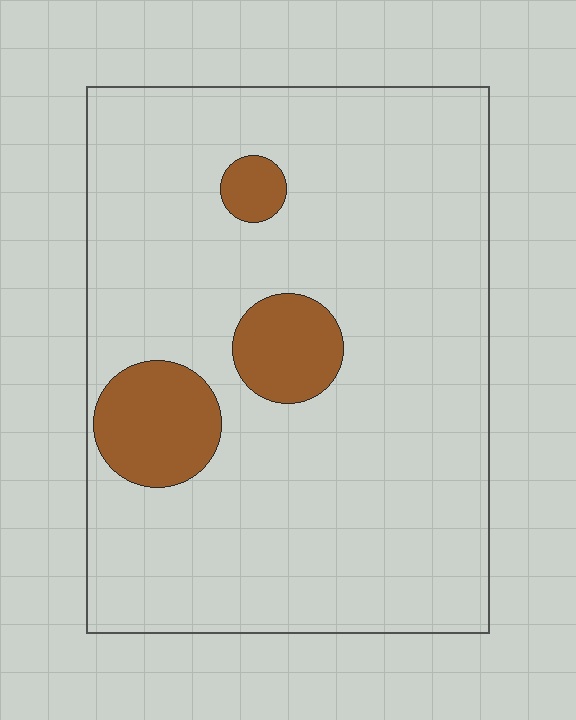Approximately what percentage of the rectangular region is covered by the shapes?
Approximately 10%.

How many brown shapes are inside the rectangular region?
3.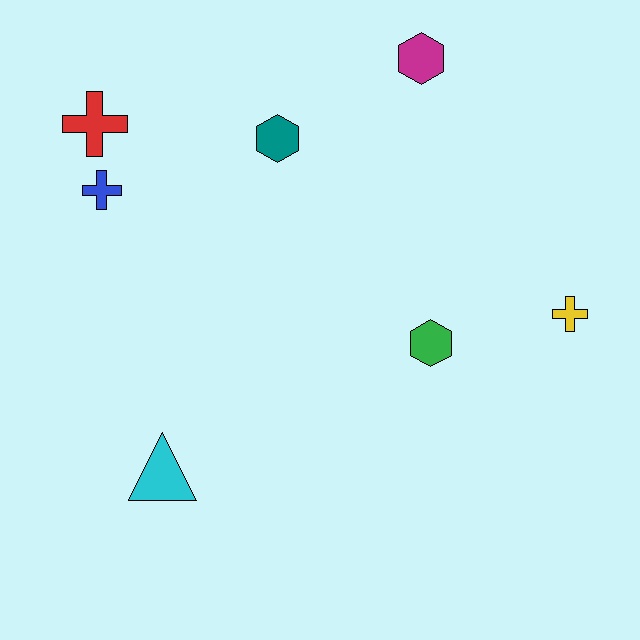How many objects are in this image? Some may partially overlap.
There are 7 objects.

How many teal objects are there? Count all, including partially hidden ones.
There is 1 teal object.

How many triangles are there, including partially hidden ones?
There is 1 triangle.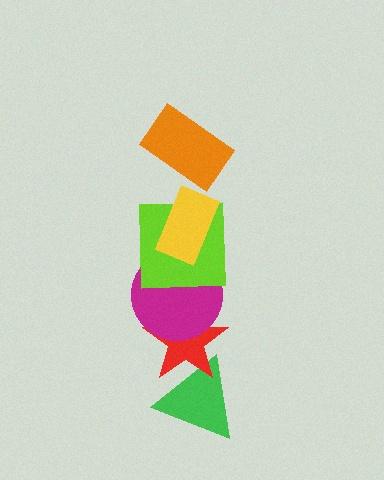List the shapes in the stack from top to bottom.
From top to bottom: the orange rectangle, the yellow rectangle, the lime square, the magenta circle, the red star, the green triangle.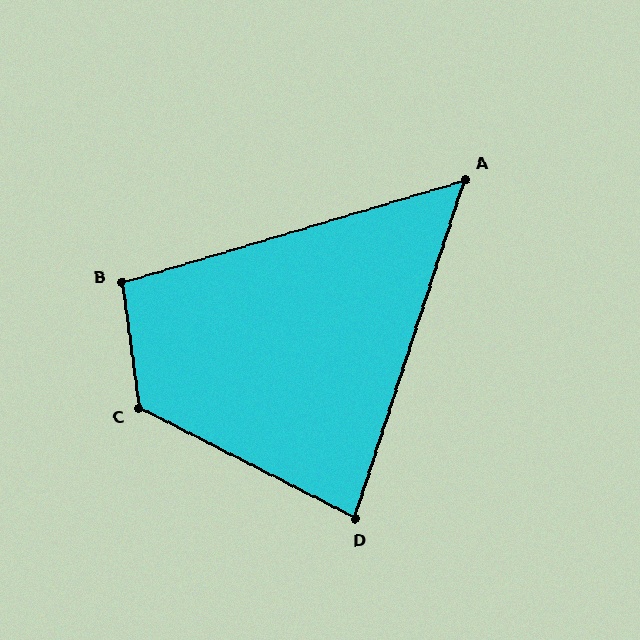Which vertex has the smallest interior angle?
A, at approximately 55 degrees.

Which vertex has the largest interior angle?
C, at approximately 125 degrees.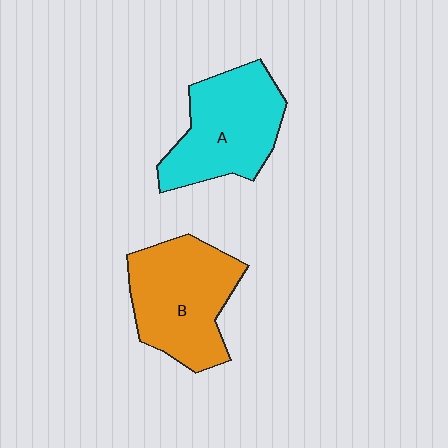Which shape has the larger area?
Shape B (orange).